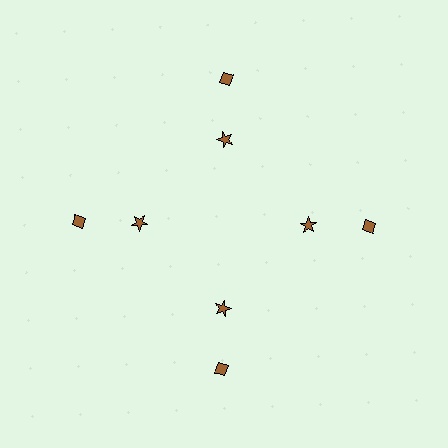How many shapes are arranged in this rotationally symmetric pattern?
There are 8 shapes, arranged in 4 groups of 2.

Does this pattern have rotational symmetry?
Yes, this pattern has 4-fold rotational symmetry. It looks the same after rotating 90 degrees around the center.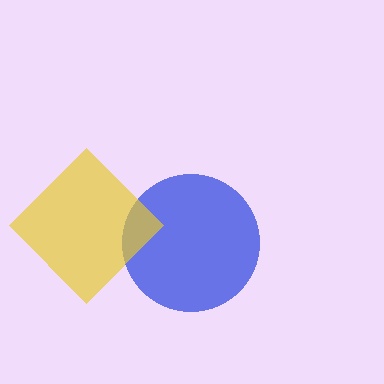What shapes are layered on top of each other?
The layered shapes are: a blue circle, a yellow diamond.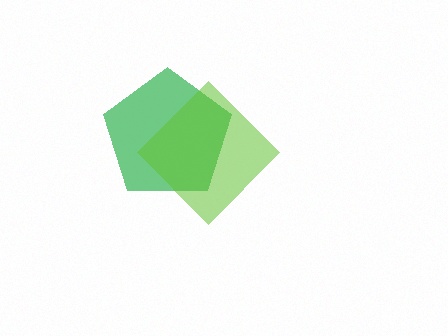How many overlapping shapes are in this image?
There are 2 overlapping shapes in the image.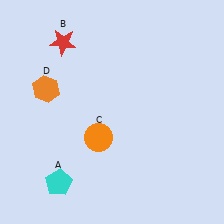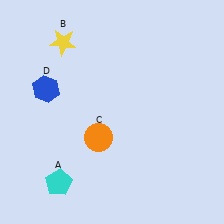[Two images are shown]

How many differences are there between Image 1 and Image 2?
There are 2 differences between the two images.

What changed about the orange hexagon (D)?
In Image 1, D is orange. In Image 2, it changed to blue.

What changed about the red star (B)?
In Image 1, B is red. In Image 2, it changed to yellow.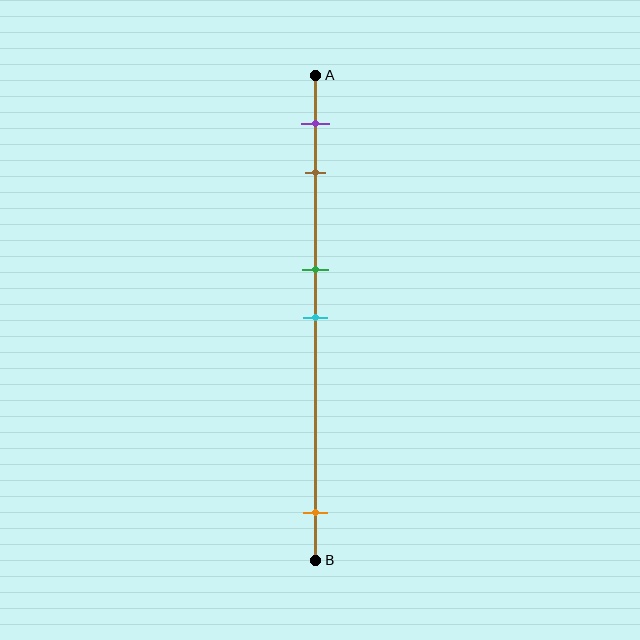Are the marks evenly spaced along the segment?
No, the marks are not evenly spaced.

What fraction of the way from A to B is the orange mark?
The orange mark is approximately 90% (0.9) of the way from A to B.